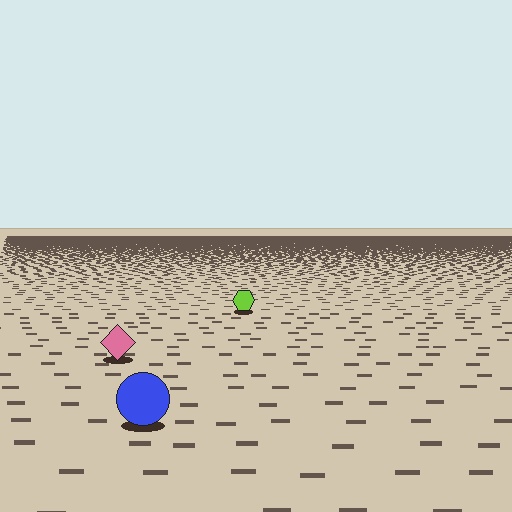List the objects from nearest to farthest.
From nearest to farthest: the blue circle, the pink diamond, the lime hexagon.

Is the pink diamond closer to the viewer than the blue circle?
No. The blue circle is closer — you can tell from the texture gradient: the ground texture is coarser near it.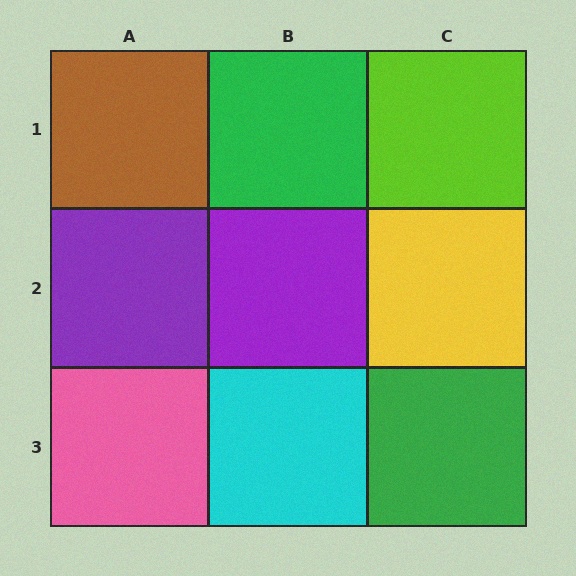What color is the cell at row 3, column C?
Green.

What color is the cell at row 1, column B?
Green.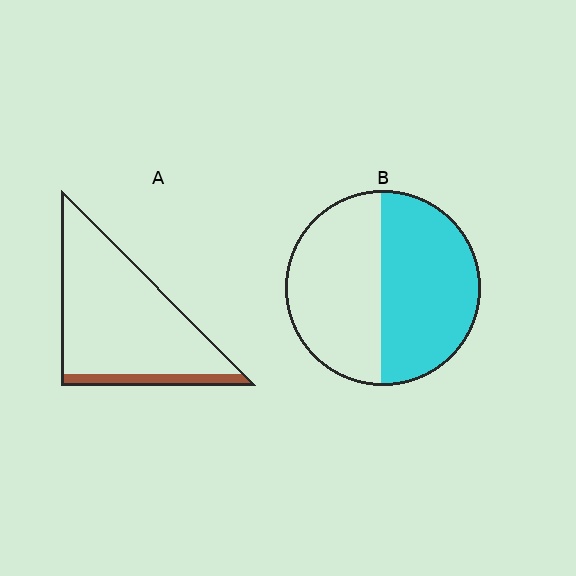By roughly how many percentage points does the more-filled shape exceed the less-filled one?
By roughly 40 percentage points (B over A).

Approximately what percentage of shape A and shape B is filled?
A is approximately 10% and B is approximately 50%.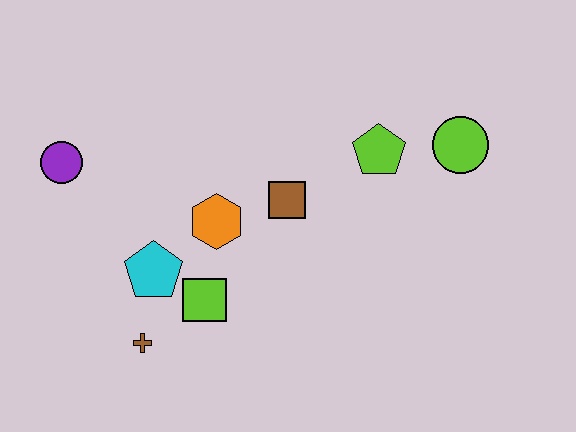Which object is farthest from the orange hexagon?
The lime circle is farthest from the orange hexagon.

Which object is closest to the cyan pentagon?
The lime square is closest to the cyan pentagon.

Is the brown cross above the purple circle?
No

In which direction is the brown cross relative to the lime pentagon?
The brown cross is to the left of the lime pentagon.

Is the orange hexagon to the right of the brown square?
No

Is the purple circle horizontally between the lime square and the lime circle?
No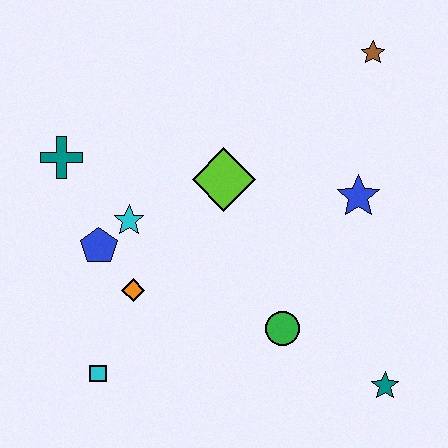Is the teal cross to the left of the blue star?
Yes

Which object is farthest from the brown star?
The cyan square is farthest from the brown star.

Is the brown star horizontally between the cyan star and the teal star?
Yes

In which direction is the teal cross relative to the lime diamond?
The teal cross is to the left of the lime diamond.